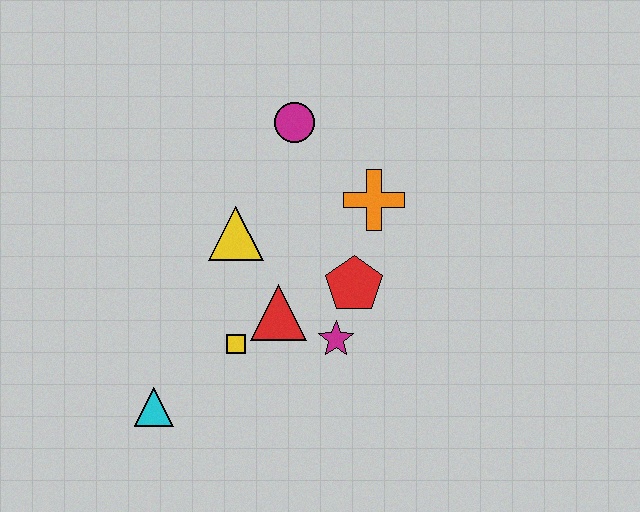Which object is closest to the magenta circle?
The orange cross is closest to the magenta circle.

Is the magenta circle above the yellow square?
Yes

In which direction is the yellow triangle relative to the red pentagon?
The yellow triangle is to the left of the red pentagon.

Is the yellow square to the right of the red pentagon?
No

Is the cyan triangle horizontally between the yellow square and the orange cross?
No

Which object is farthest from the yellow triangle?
The cyan triangle is farthest from the yellow triangle.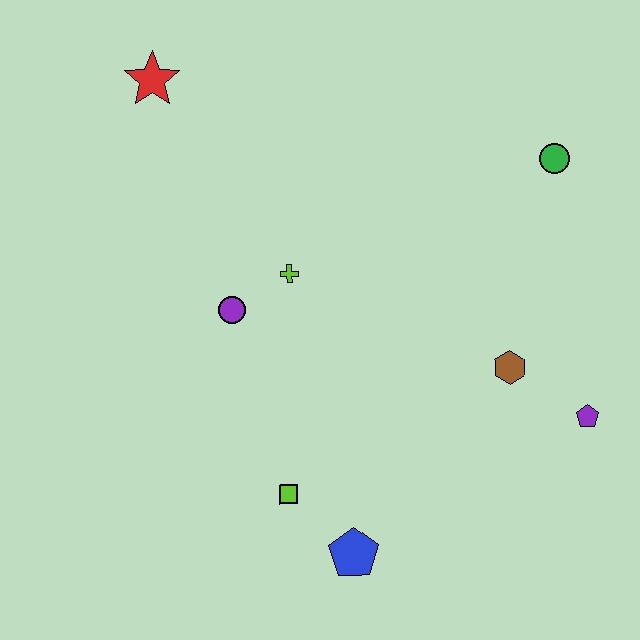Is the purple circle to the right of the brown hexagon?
No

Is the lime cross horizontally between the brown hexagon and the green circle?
No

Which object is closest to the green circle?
The brown hexagon is closest to the green circle.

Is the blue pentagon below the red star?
Yes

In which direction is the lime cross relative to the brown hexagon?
The lime cross is to the left of the brown hexagon.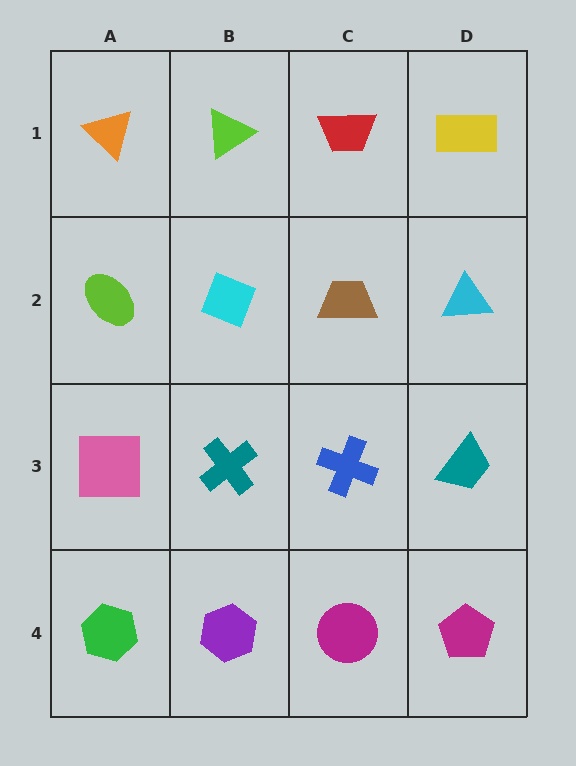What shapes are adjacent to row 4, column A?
A pink square (row 3, column A), a purple hexagon (row 4, column B).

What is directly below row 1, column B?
A cyan diamond.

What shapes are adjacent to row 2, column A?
An orange triangle (row 1, column A), a pink square (row 3, column A), a cyan diamond (row 2, column B).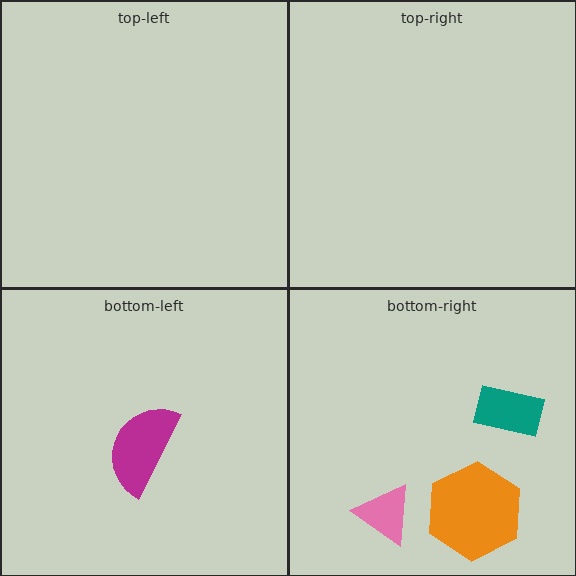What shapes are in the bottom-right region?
The orange hexagon, the pink triangle, the teal rectangle.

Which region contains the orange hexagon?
The bottom-right region.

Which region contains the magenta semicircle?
The bottom-left region.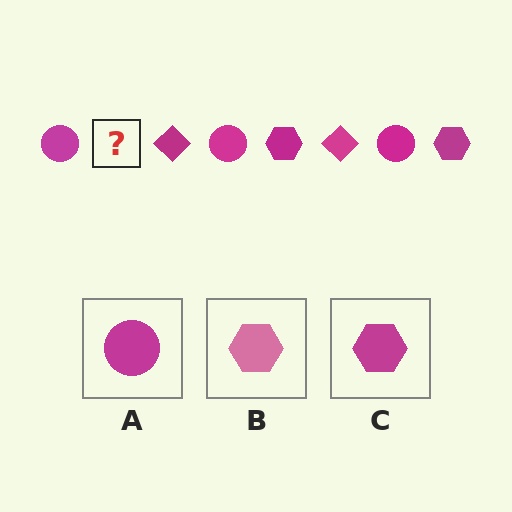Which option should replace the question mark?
Option C.